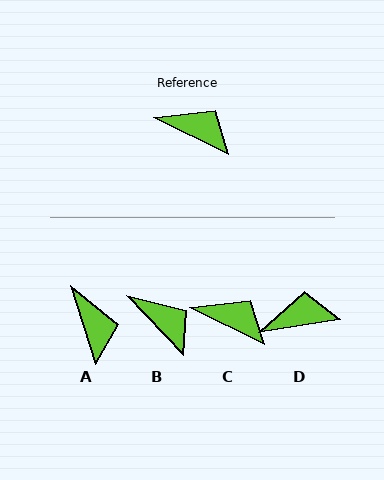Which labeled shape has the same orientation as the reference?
C.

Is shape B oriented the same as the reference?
No, it is off by about 21 degrees.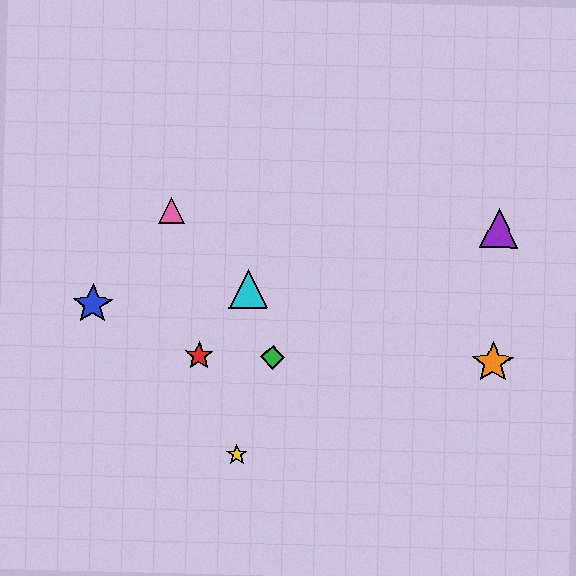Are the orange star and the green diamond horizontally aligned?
Yes, both are at y≈363.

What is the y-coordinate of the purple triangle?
The purple triangle is at y≈228.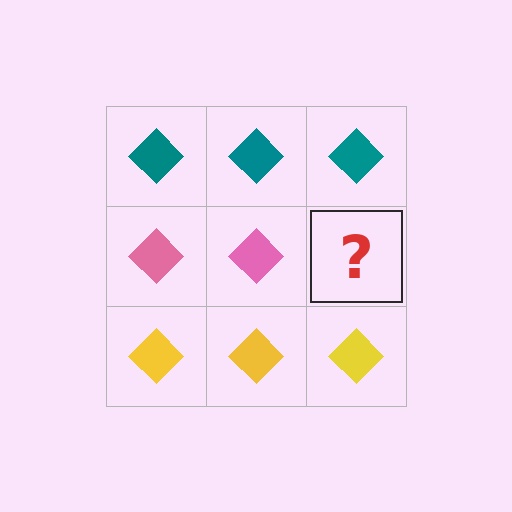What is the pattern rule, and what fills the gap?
The rule is that each row has a consistent color. The gap should be filled with a pink diamond.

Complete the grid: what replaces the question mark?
The question mark should be replaced with a pink diamond.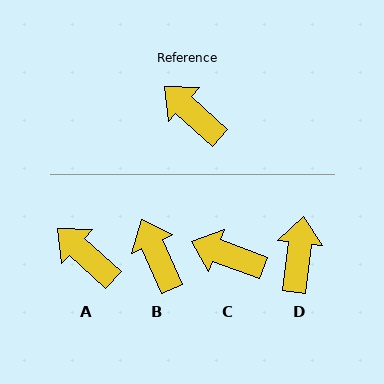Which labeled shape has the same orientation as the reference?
A.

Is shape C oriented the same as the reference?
No, it is off by about 22 degrees.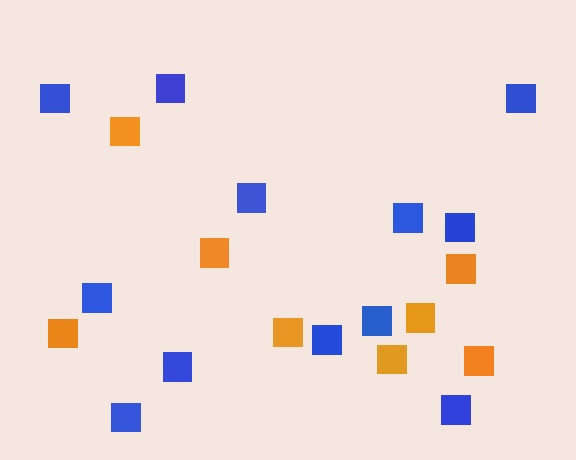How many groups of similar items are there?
There are 2 groups: one group of orange squares (8) and one group of blue squares (12).